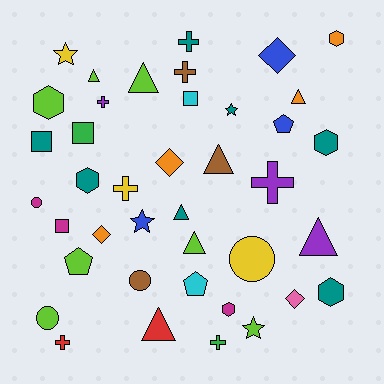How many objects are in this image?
There are 40 objects.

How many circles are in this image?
There are 4 circles.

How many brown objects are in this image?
There are 3 brown objects.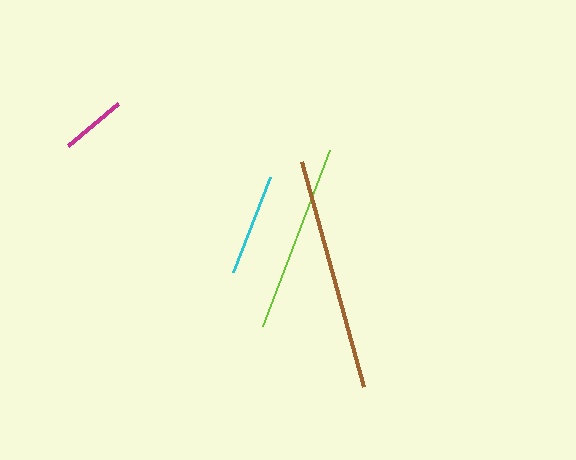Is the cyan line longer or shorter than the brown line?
The brown line is longer than the cyan line.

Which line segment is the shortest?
The magenta line is the shortest at approximately 66 pixels.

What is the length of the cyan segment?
The cyan segment is approximately 102 pixels long.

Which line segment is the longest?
The brown line is the longest at approximately 233 pixels.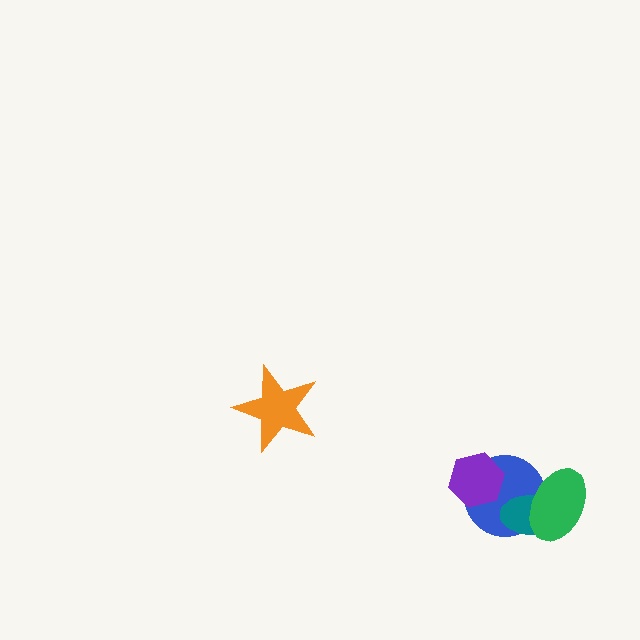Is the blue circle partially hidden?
Yes, it is partially covered by another shape.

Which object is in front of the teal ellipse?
The green ellipse is in front of the teal ellipse.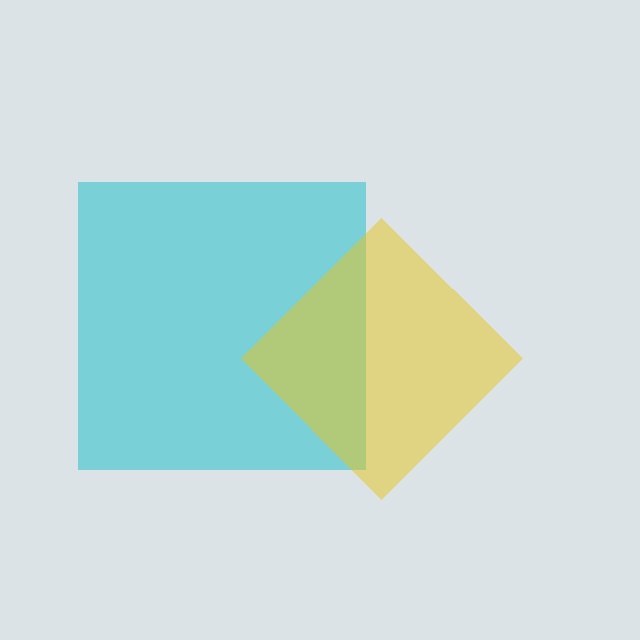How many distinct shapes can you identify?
There are 2 distinct shapes: a cyan square, a yellow diamond.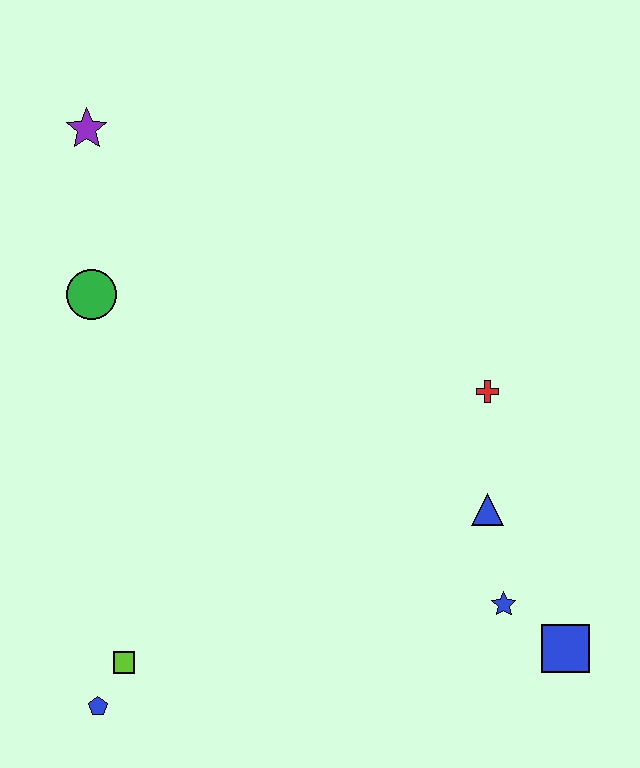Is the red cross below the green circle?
Yes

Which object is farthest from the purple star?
The blue square is farthest from the purple star.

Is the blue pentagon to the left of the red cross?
Yes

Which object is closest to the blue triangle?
The blue star is closest to the blue triangle.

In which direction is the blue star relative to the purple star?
The blue star is below the purple star.